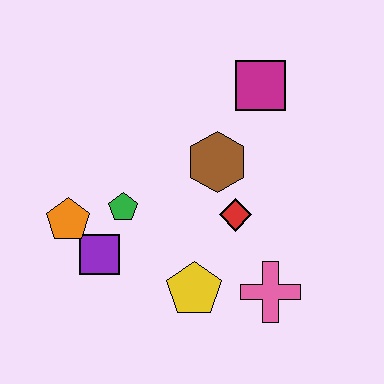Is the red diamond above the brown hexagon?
No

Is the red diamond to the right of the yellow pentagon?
Yes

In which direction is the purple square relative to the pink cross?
The purple square is to the left of the pink cross.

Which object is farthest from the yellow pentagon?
The magenta square is farthest from the yellow pentagon.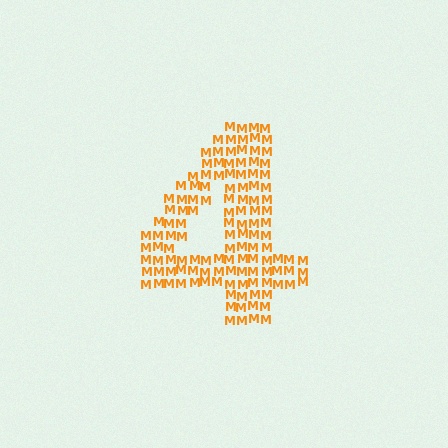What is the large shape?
The large shape is the digit 4.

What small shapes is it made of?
It is made of small letter M's.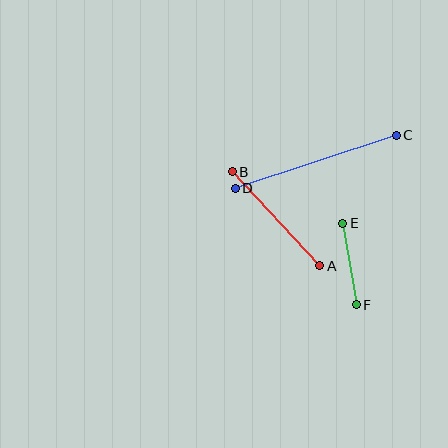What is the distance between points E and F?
The distance is approximately 82 pixels.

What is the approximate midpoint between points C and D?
The midpoint is at approximately (316, 162) pixels.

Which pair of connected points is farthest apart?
Points C and D are farthest apart.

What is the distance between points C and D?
The distance is approximately 169 pixels.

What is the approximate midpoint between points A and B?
The midpoint is at approximately (276, 219) pixels.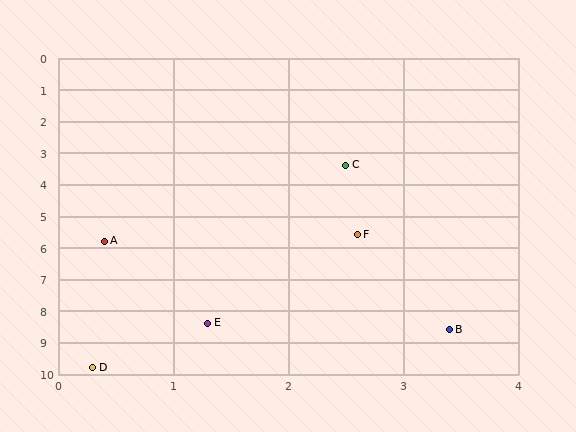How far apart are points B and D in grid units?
Points B and D are about 3.3 grid units apart.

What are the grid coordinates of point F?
Point F is at approximately (2.6, 5.6).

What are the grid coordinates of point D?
Point D is at approximately (0.3, 9.8).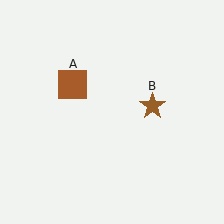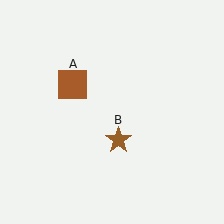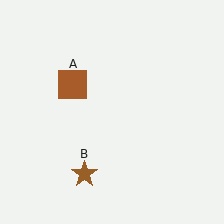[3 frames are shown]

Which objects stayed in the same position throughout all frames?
Brown square (object A) remained stationary.